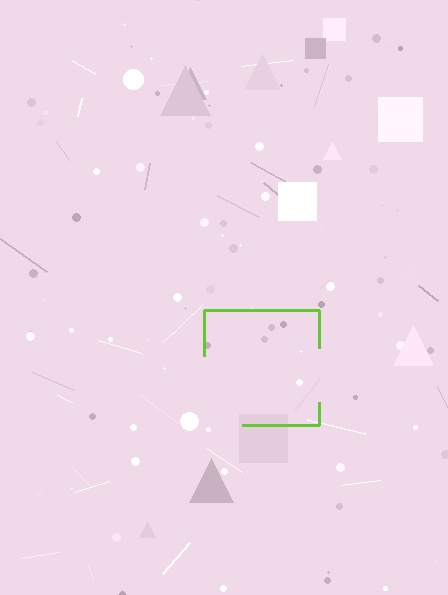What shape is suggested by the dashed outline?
The dashed outline suggests a square.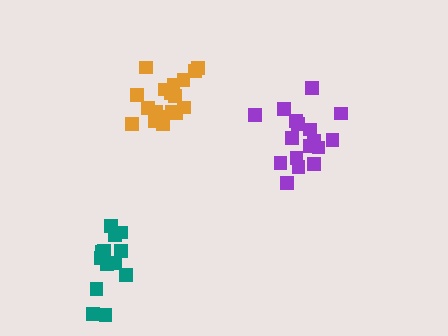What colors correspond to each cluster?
The clusters are colored: teal, purple, orange.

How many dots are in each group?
Group 1: 15 dots, Group 2: 17 dots, Group 3: 18 dots (50 total).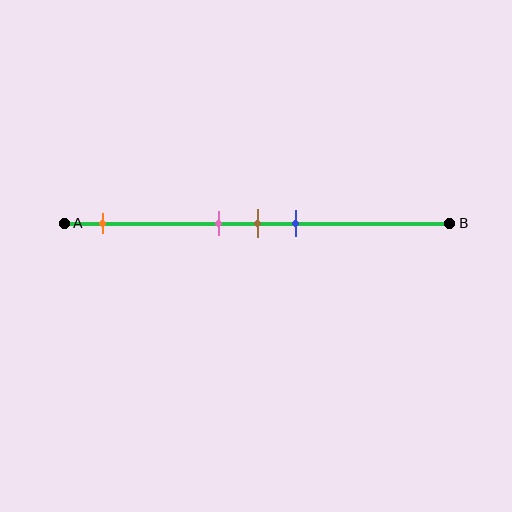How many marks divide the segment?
There are 4 marks dividing the segment.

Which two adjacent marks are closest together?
The pink and brown marks are the closest adjacent pair.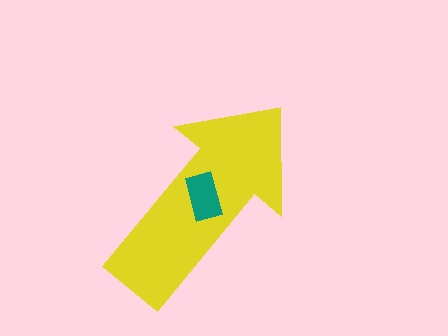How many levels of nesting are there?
2.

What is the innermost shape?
The teal rectangle.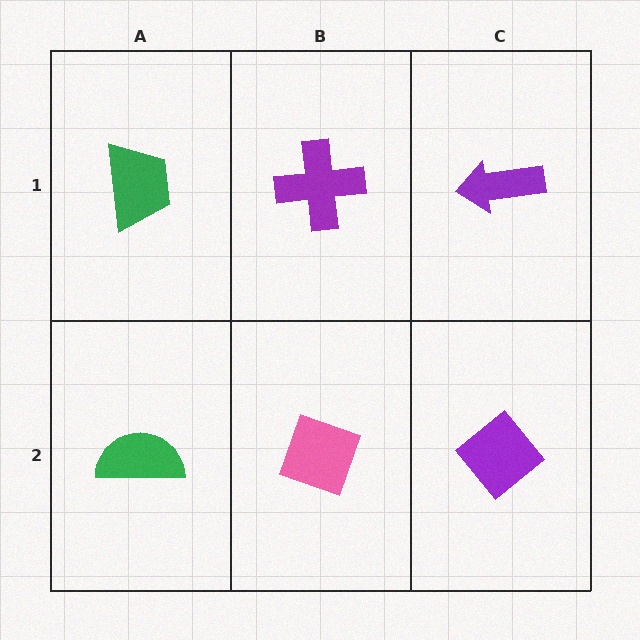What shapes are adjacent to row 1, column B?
A pink diamond (row 2, column B), a green trapezoid (row 1, column A), a purple arrow (row 1, column C).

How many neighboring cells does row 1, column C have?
2.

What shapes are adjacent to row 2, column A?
A green trapezoid (row 1, column A), a pink diamond (row 2, column B).